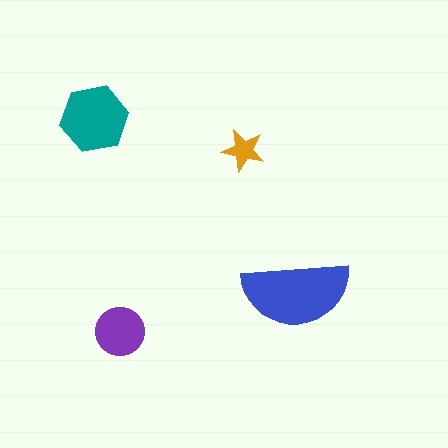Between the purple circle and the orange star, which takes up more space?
The purple circle.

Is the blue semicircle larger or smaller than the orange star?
Larger.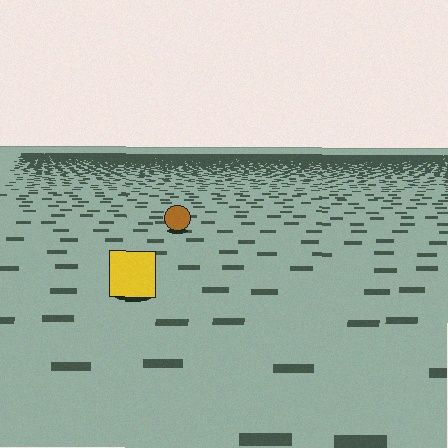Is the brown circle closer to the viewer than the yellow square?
No. The yellow square is closer — you can tell from the texture gradient: the ground texture is coarser near it.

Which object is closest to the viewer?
The yellow square is closest. The texture marks near it are larger and more spread out.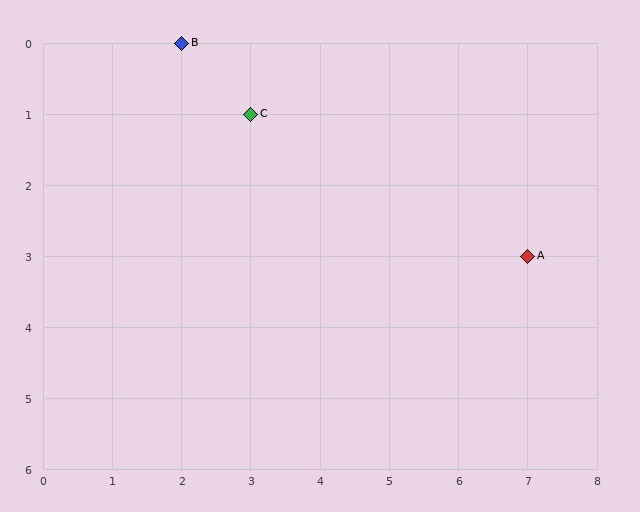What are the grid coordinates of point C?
Point C is at grid coordinates (3, 1).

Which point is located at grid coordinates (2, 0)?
Point B is at (2, 0).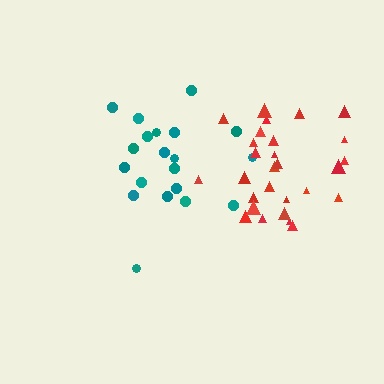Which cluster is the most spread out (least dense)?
Teal.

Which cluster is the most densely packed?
Red.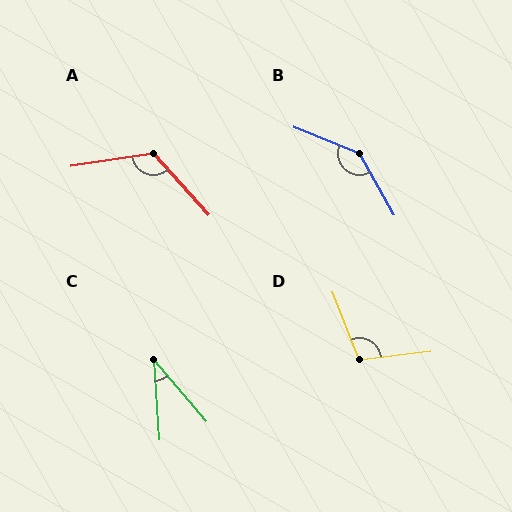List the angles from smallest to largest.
C (36°), D (105°), A (123°), B (141°).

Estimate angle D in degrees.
Approximately 105 degrees.